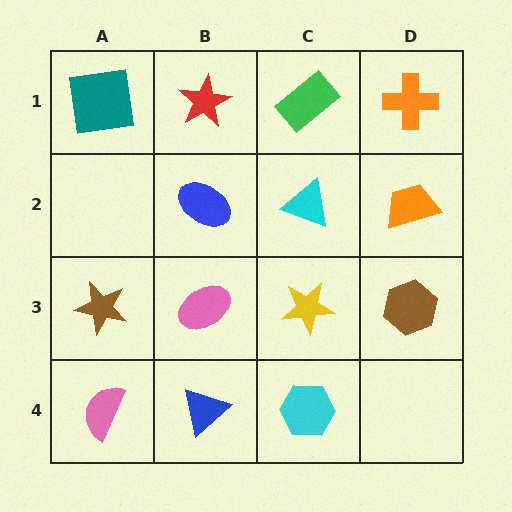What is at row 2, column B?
A blue ellipse.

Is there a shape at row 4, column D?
No, that cell is empty.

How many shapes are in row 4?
3 shapes.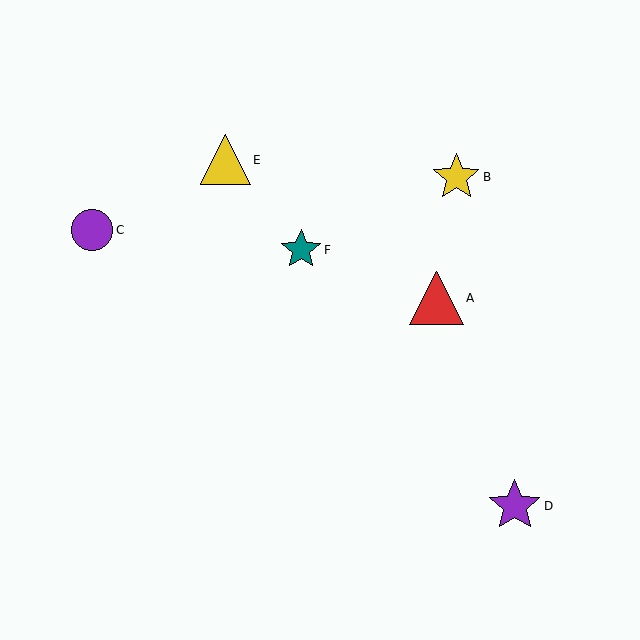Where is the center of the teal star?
The center of the teal star is at (301, 250).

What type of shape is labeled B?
Shape B is a yellow star.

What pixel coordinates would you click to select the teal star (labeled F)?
Click at (301, 250) to select the teal star F.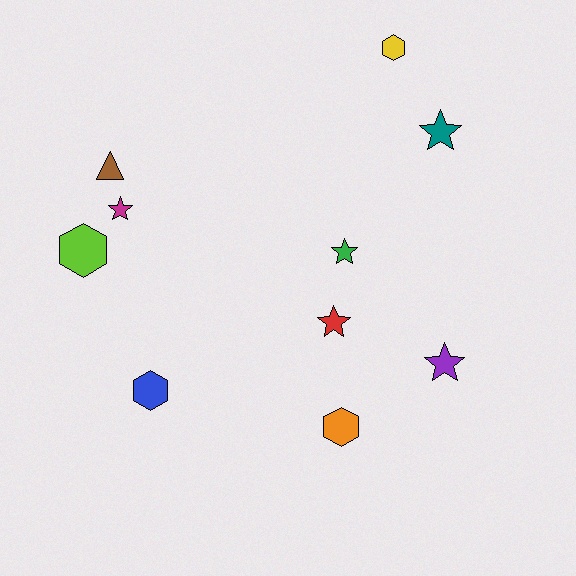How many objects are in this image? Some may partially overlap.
There are 10 objects.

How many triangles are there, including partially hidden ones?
There is 1 triangle.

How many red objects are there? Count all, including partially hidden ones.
There is 1 red object.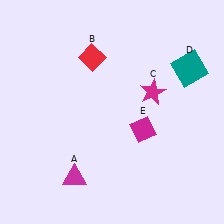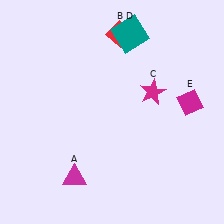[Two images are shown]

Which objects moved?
The objects that moved are: the red diamond (B), the teal square (D), the magenta diamond (E).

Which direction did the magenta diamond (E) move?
The magenta diamond (E) moved right.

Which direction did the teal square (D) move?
The teal square (D) moved left.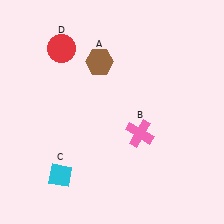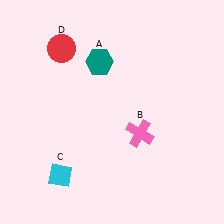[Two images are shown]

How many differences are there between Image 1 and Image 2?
There is 1 difference between the two images.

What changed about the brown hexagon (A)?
In Image 1, A is brown. In Image 2, it changed to teal.